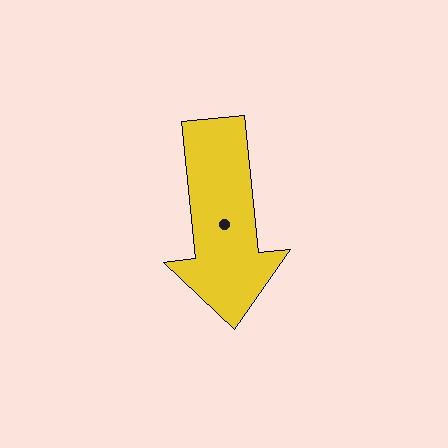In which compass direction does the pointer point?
South.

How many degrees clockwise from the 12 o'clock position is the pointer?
Approximately 174 degrees.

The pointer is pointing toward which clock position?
Roughly 6 o'clock.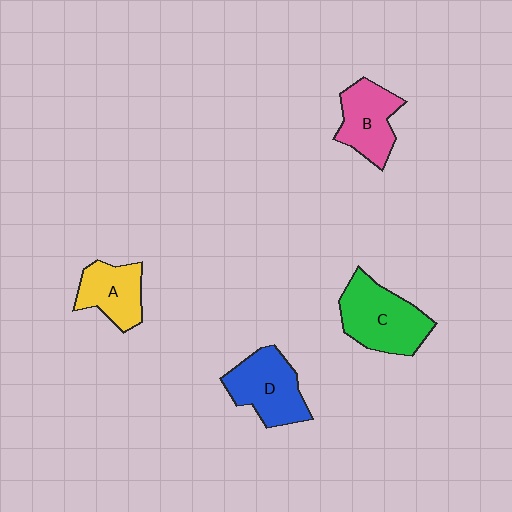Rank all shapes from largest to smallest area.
From largest to smallest: C (green), D (blue), B (pink), A (yellow).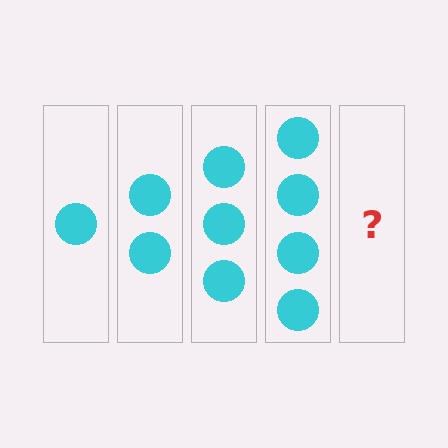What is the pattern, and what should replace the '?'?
The pattern is that each step adds one more circle. The '?' should be 5 circles.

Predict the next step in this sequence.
The next step is 5 circles.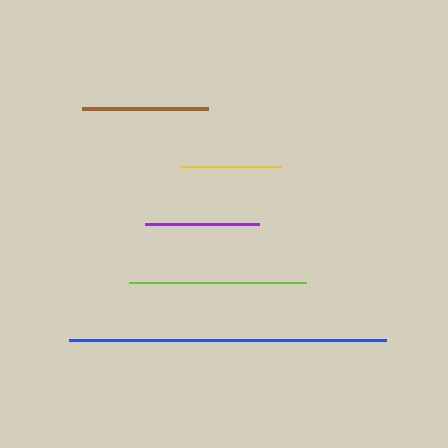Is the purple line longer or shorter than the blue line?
The blue line is longer than the purple line.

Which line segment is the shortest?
The yellow line is the shortest at approximately 100 pixels.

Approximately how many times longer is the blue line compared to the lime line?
The blue line is approximately 1.8 times the length of the lime line.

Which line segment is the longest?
The blue line is the longest at approximately 318 pixels.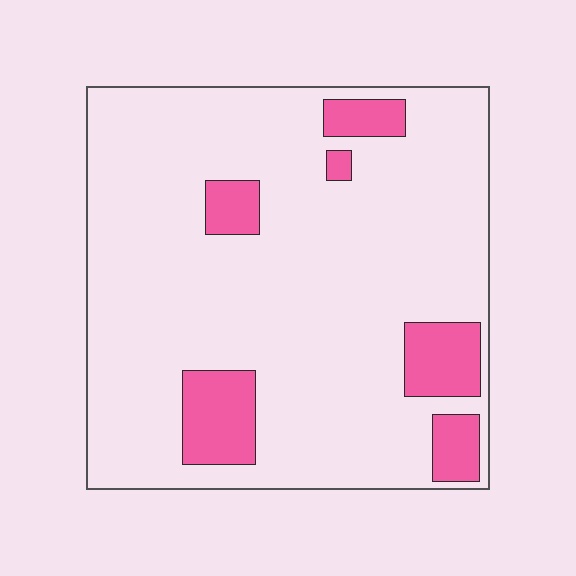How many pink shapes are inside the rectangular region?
6.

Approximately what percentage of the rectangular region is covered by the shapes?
Approximately 15%.